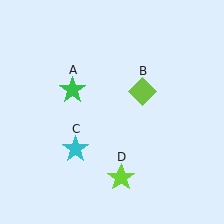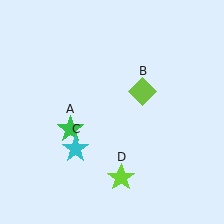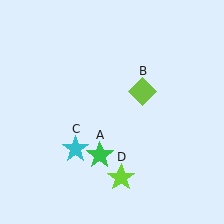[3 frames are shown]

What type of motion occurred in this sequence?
The green star (object A) rotated counterclockwise around the center of the scene.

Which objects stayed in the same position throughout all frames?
Lime diamond (object B) and cyan star (object C) and lime star (object D) remained stationary.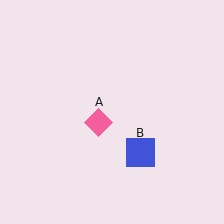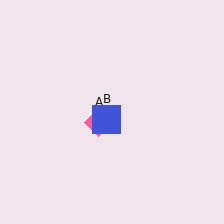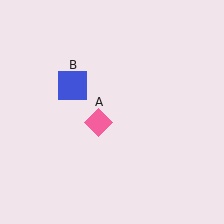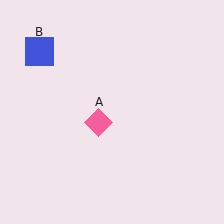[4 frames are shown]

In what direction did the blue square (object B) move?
The blue square (object B) moved up and to the left.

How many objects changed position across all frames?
1 object changed position: blue square (object B).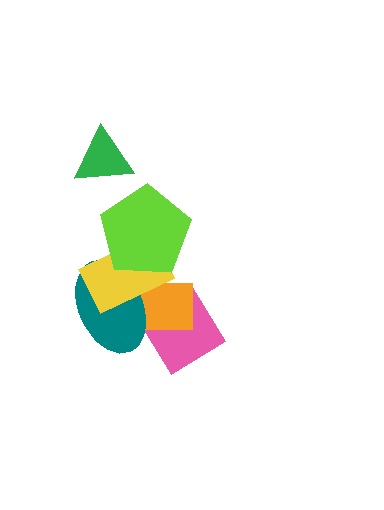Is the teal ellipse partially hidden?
Yes, it is partially covered by another shape.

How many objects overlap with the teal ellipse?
4 objects overlap with the teal ellipse.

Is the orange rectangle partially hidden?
Yes, it is partially covered by another shape.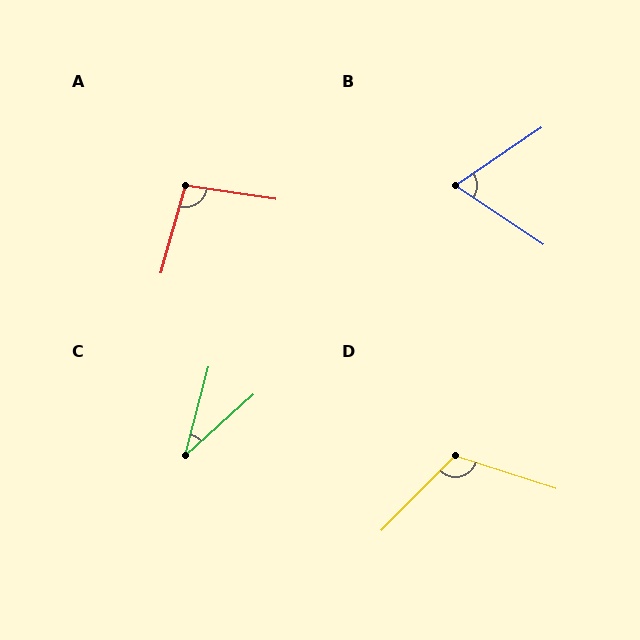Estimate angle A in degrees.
Approximately 97 degrees.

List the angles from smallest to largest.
C (33°), B (68°), A (97°), D (117°).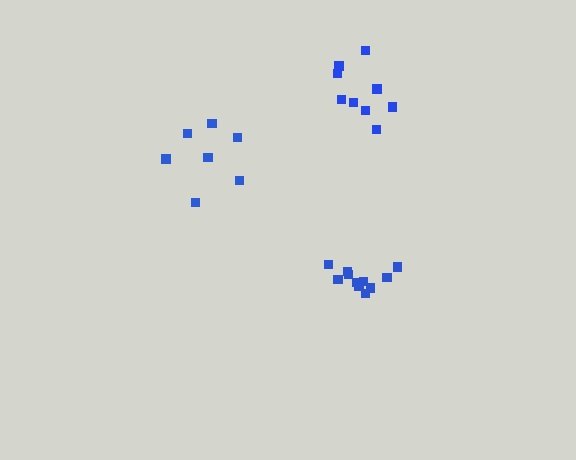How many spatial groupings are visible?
There are 3 spatial groupings.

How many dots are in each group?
Group 1: 11 dots, Group 2: 9 dots, Group 3: 8 dots (28 total).